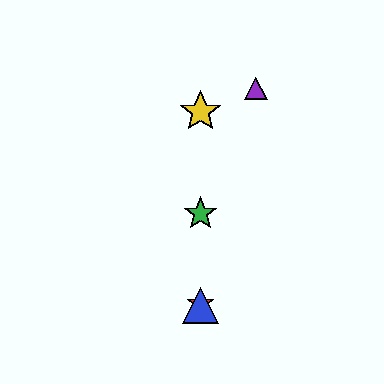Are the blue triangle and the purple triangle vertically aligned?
No, the blue triangle is at x≈201 and the purple triangle is at x≈256.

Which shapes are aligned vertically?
The red star, the blue triangle, the green star, the yellow star are aligned vertically.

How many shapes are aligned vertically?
4 shapes (the red star, the blue triangle, the green star, the yellow star) are aligned vertically.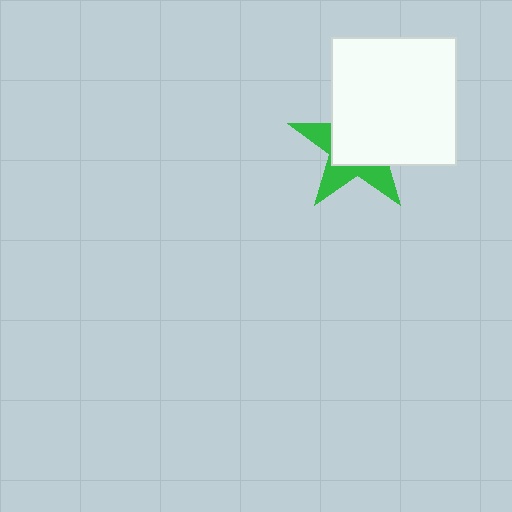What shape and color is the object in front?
The object in front is a white rectangle.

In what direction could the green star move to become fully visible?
The green star could move toward the lower-left. That would shift it out from behind the white rectangle entirely.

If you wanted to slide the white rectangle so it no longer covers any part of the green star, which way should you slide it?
Slide it toward the upper-right — that is the most direct way to separate the two shapes.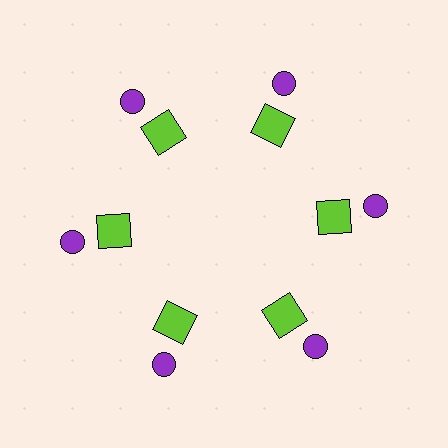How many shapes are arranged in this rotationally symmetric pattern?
There are 12 shapes, arranged in 6 groups of 2.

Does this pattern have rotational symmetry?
Yes, this pattern has 6-fold rotational symmetry. It looks the same after rotating 60 degrees around the center.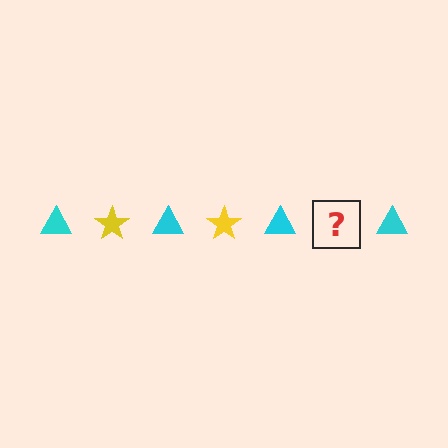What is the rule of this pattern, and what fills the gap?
The rule is that the pattern alternates between cyan triangle and yellow star. The gap should be filled with a yellow star.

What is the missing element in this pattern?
The missing element is a yellow star.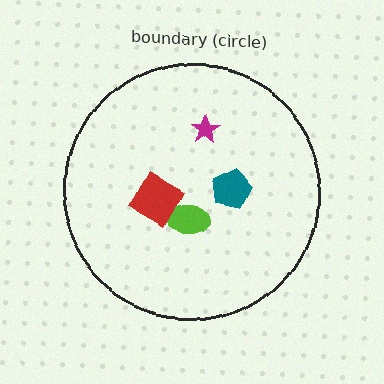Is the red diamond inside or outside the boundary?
Inside.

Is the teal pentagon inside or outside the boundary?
Inside.